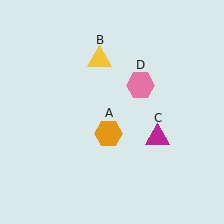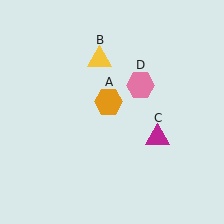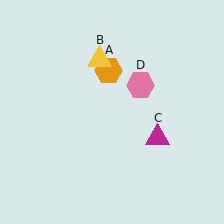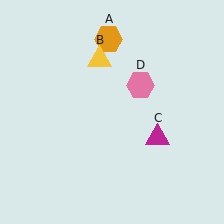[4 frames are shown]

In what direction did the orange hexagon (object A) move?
The orange hexagon (object A) moved up.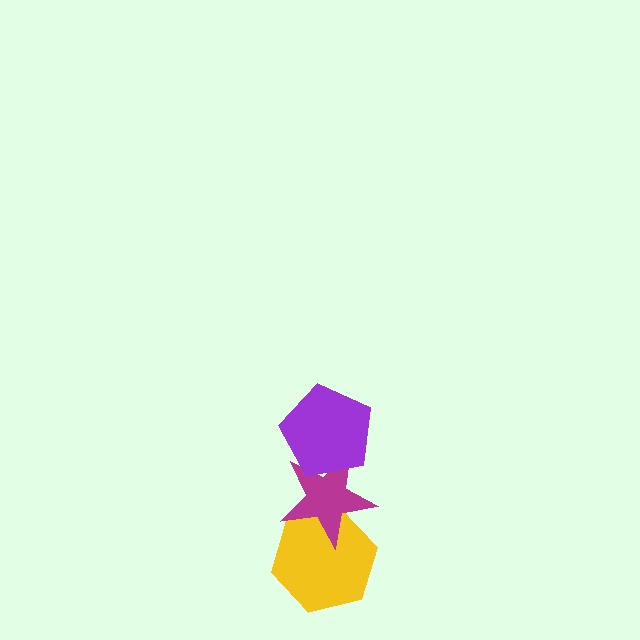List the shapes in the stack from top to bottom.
From top to bottom: the purple pentagon, the magenta star, the yellow hexagon.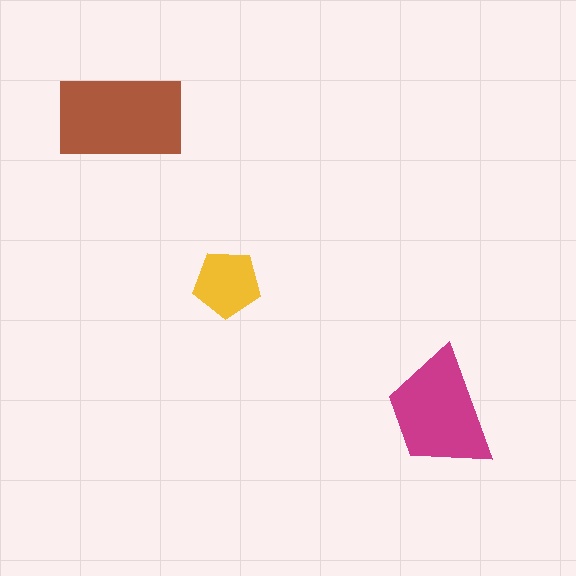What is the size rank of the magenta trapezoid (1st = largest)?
2nd.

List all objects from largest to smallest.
The brown rectangle, the magenta trapezoid, the yellow pentagon.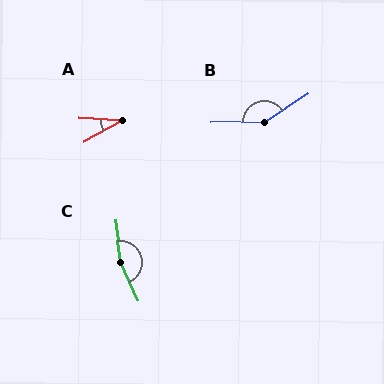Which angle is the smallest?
A, at approximately 33 degrees.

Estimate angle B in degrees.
Approximately 149 degrees.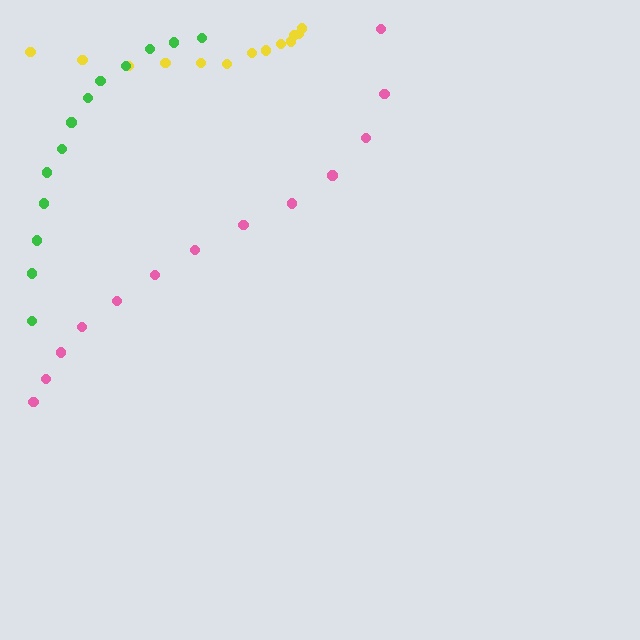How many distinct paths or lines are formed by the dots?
There are 3 distinct paths.